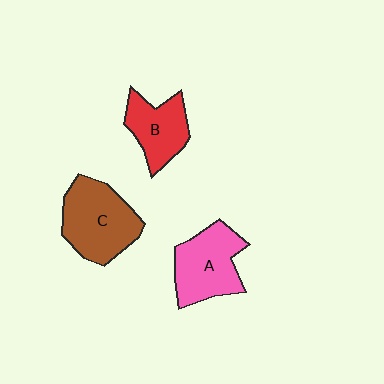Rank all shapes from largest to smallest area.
From largest to smallest: C (brown), A (pink), B (red).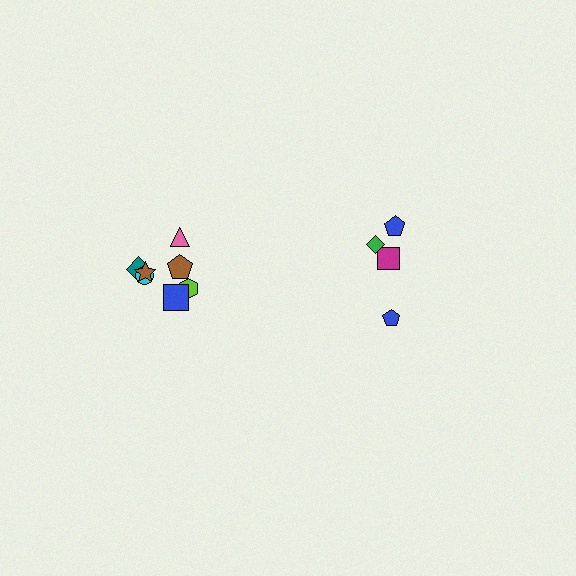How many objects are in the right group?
There are 4 objects.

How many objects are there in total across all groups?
There are 11 objects.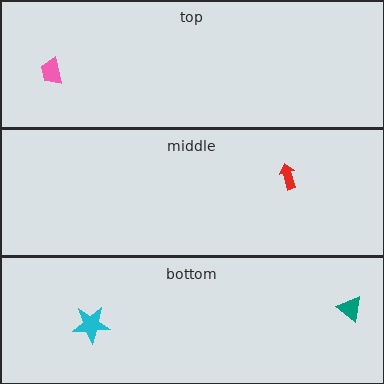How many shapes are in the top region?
1.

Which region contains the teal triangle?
The bottom region.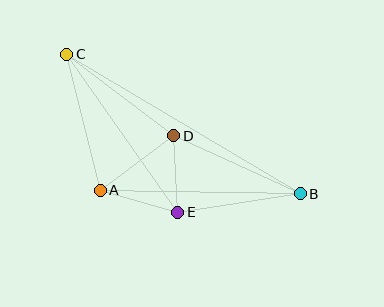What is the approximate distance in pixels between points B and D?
The distance between B and D is approximately 140 pixels.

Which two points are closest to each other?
Points D and E are closest to each other.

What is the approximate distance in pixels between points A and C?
The distance between A and C is approximately 140 pixels.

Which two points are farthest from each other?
Points B and C are farthest from each other.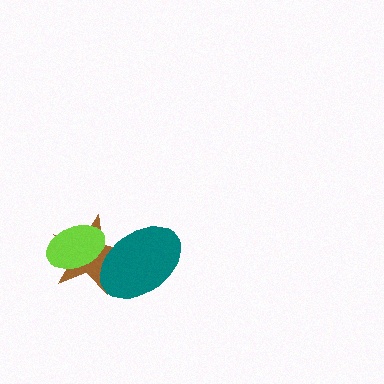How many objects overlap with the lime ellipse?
2 objects overlap with the lime ellipse.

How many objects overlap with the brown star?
2 objects overlap with the brown star.